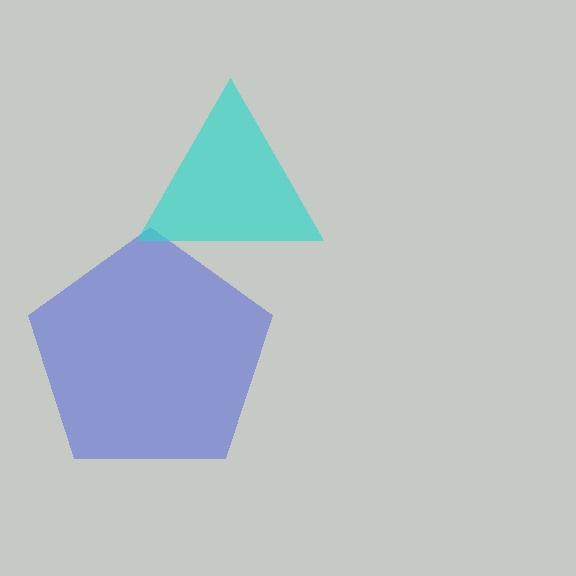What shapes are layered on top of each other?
The layered shapes are: a blue pentagon, a cyan triangle.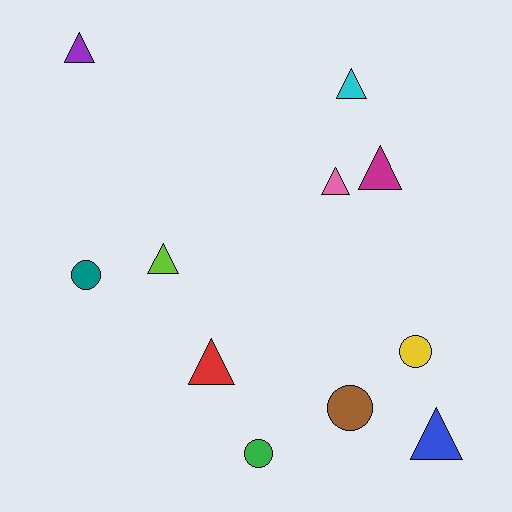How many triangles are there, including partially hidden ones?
There are 7 triangles.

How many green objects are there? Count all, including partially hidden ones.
There is 1 green object.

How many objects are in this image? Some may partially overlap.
There are 11 objects.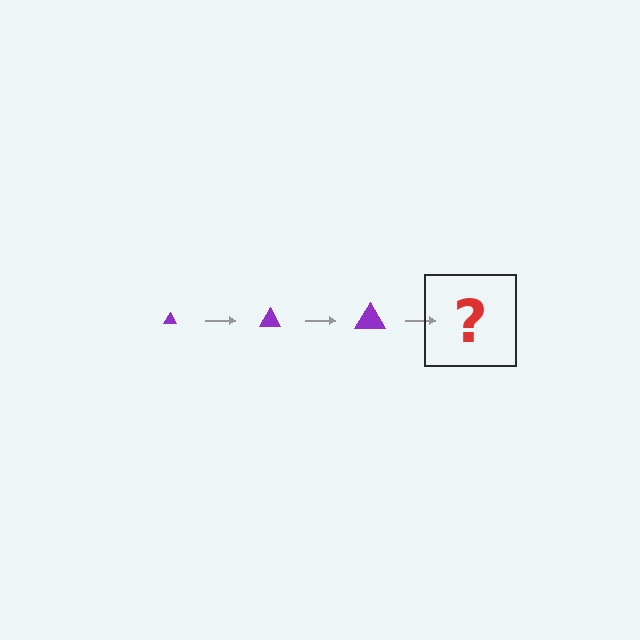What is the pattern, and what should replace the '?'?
The pattern is that the triangle gets progressively larger each step. The '?' should be a purple triangle, larger than the previous one.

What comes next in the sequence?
The next element should be a purple triangle, larger than the previous one.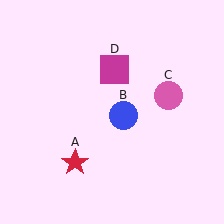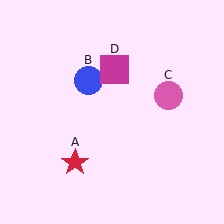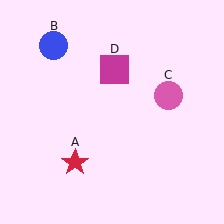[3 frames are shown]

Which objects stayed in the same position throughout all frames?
Red star (object A) and pink circle (object C) and magenta square (object D) remained stationary.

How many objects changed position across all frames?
1 object changed position: blue circle (object B).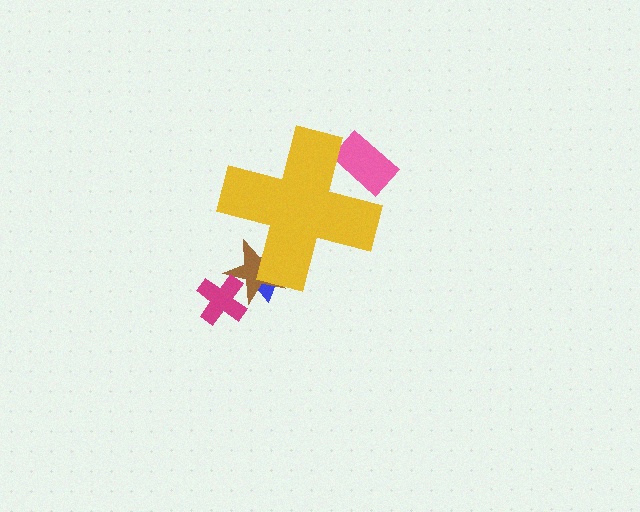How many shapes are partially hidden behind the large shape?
3 shapes are partially hidden.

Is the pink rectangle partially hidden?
Yes, the pink rectangle is partially hidden behind the yellow cross.